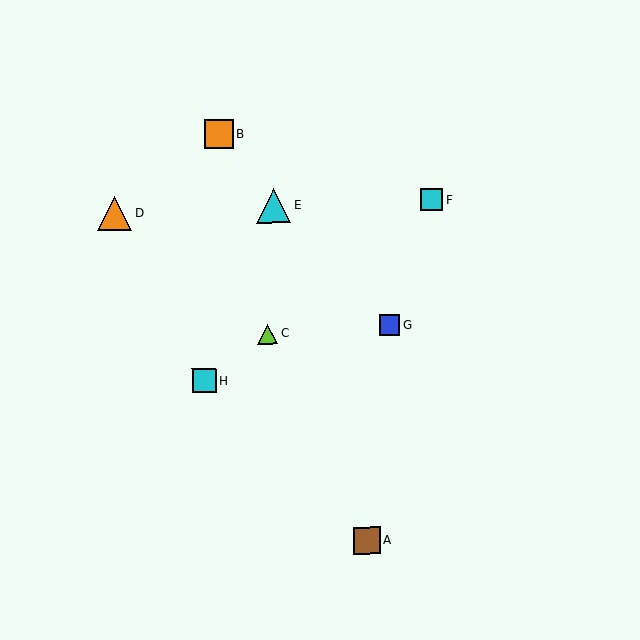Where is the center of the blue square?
The center of the blue square is at (390, 325).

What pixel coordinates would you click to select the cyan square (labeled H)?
Click at (204, 381) to select the cyan square H.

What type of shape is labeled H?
Shape H is a cyan square.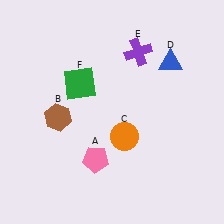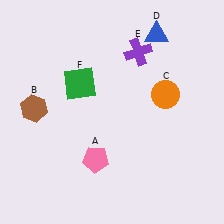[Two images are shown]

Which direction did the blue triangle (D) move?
The blue triangle (D) moved up.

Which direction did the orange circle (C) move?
The orange circle (C) moved up.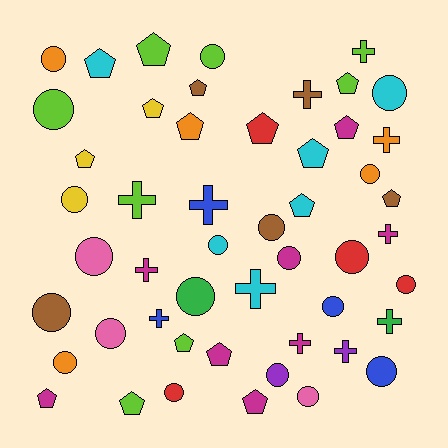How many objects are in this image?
There are 50 objects.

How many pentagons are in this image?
There are 17 pentagons.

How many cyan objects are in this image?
There are 6 cyan objects.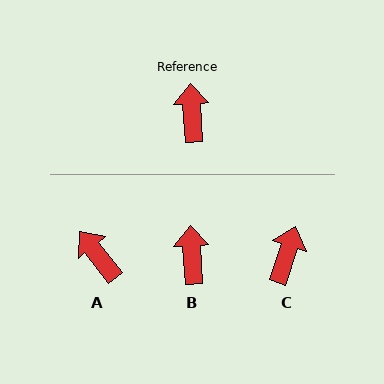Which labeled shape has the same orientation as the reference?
B.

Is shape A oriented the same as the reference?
No, it is off by about 34 degrees.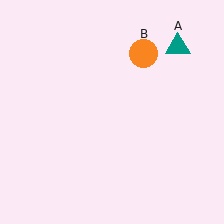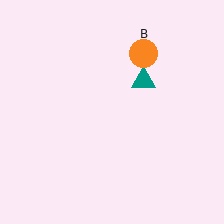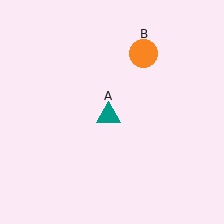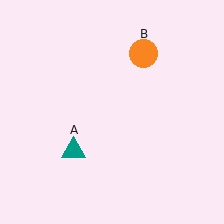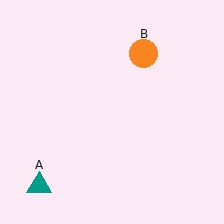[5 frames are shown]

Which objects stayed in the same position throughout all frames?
Orange circle (object B) remained stationary.